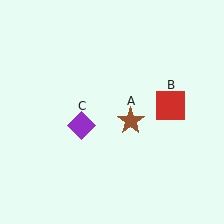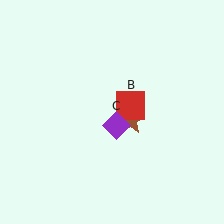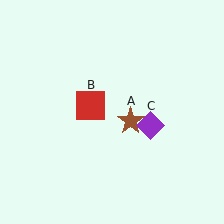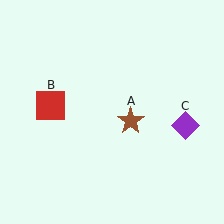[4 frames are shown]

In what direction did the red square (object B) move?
The red square (object B) moved left.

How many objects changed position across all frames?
2 objects changed position: red square (object B), purple diamond (object C).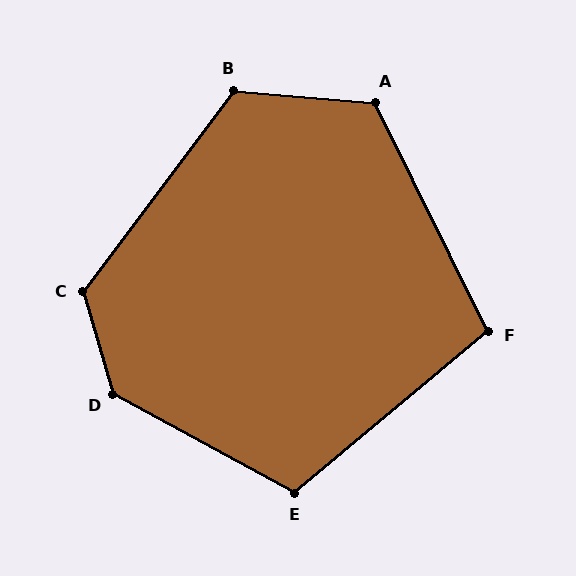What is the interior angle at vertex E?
Approximately 112 degrees (obtuse).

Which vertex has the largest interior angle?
D, at approximately 135 degrees.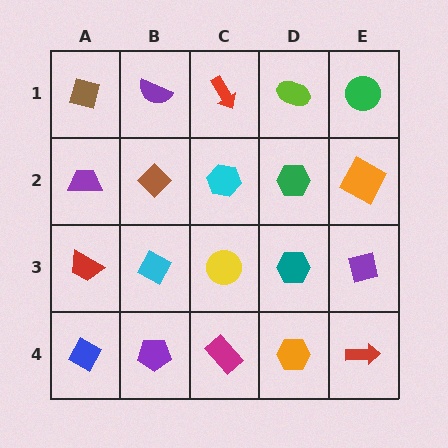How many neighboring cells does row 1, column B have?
3.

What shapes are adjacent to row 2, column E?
A green circle (row 1, column E), a purple square (row 3, column E), a green hexagon (row 2, column D).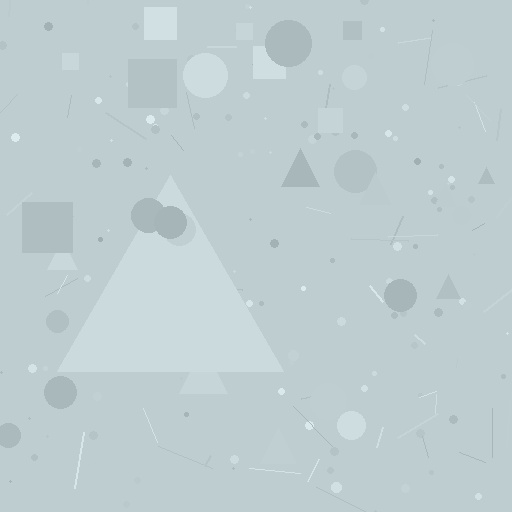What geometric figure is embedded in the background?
A triangle is embedded in the background.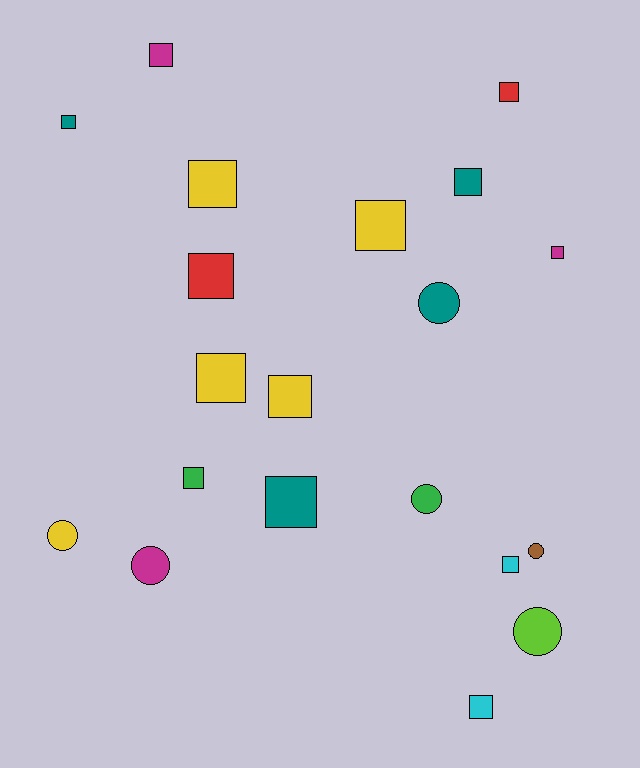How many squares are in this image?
There are 14 squares.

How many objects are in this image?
There are 20 objects.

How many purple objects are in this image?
There are no purple objects.